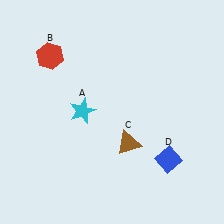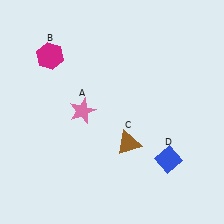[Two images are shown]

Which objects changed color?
A changed from cyan to pink. B changed from red to magenta.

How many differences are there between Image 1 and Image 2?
There are 2 differences between the two images.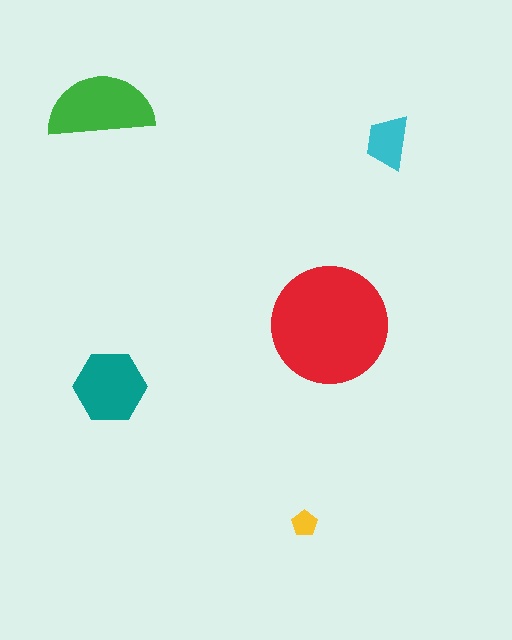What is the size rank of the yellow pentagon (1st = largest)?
5th.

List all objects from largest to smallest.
The red circle, the green semicircle, the teal hexagon, the cyan trapezoid, the yellow pentagon.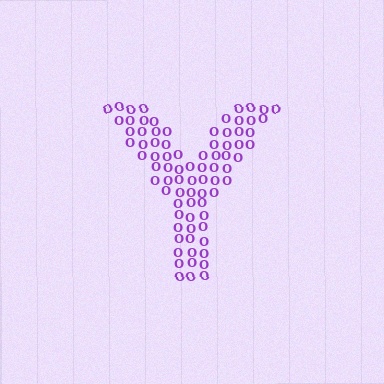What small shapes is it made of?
It is made of small letter O's.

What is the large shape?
The large shape is the letter Y.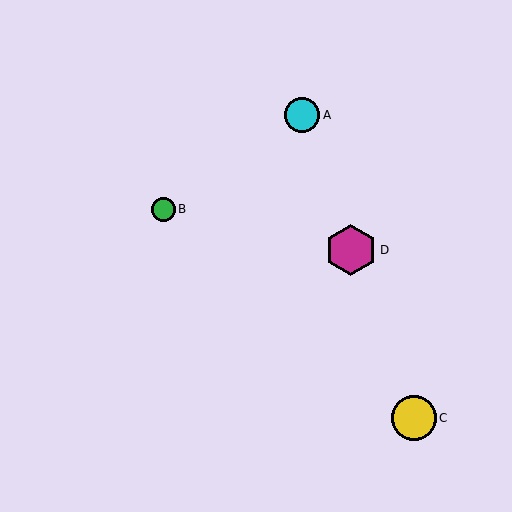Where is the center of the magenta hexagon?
The center of the magenta hexagon is at (351, 250).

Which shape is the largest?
The magenta hexagon (labeled D) is the largest.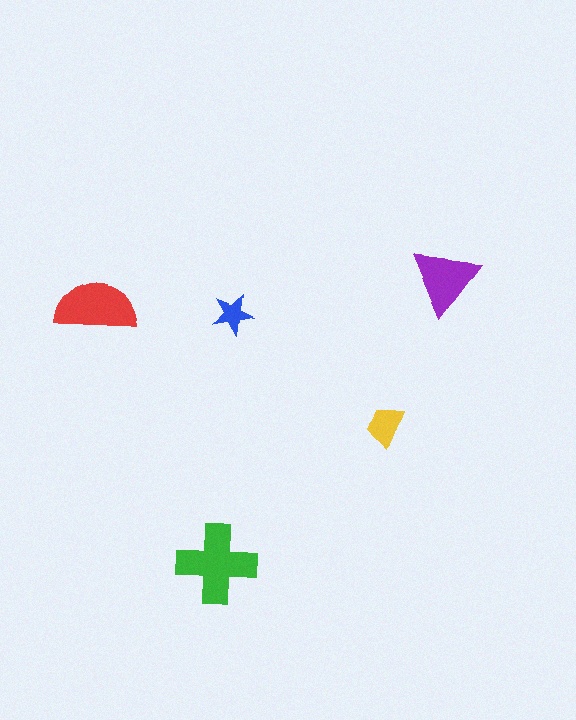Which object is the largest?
The green cross.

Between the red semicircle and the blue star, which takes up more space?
The red semicircle.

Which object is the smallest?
The blue star.